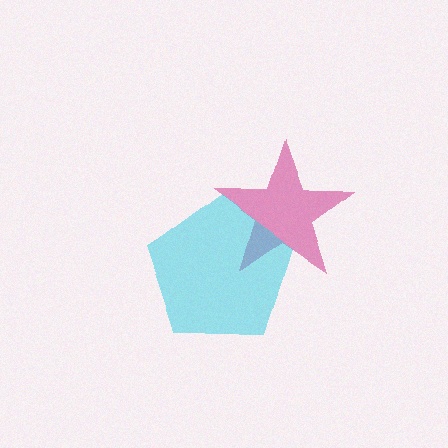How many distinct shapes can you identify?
There are 2 distinct shapes: a magenta star, a cyan pentagon.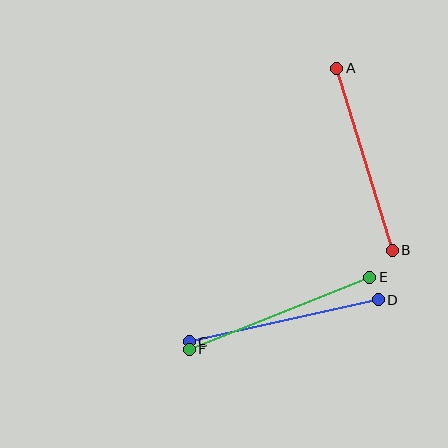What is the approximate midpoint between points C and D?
The midpoint is at approximately (284, 321) pixels.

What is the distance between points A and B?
The distance is approximately 190 pixels.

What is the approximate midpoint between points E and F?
The midpoint is at approximately (279, 313) pixels.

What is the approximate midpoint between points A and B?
The midpoint is at approximately (365, 159) pixels.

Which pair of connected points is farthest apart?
Points E and F are farthest apart.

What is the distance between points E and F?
The distance is approximately 194 pixels.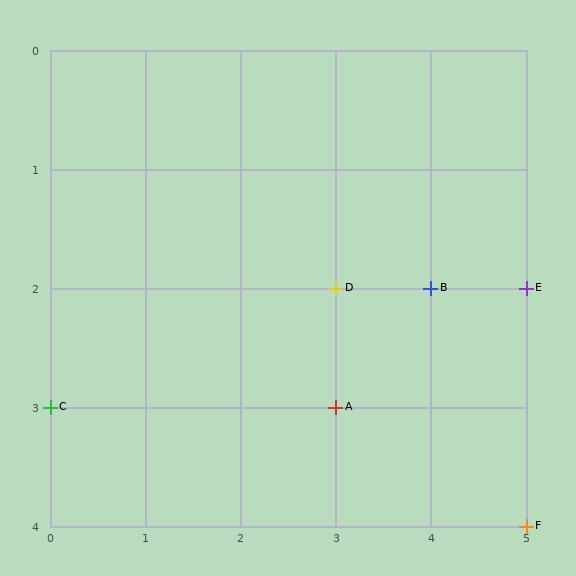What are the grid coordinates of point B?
Point B is at grid coordinates (4, 2).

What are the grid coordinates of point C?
Point C is at grid coordinates (0, 3).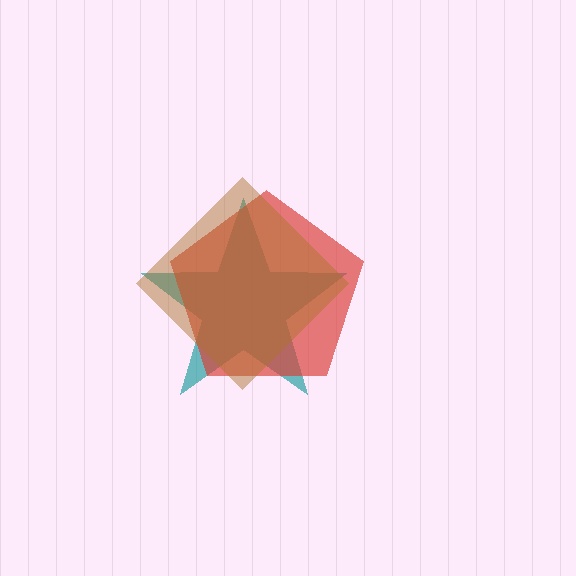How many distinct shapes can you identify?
There are 3 distinct shapes: a teal star, a red pentagon, a brown diamond.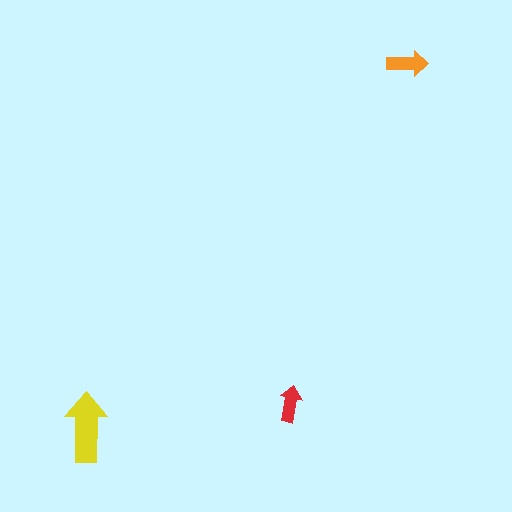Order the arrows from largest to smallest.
the yellow one, the orange one, the red one.